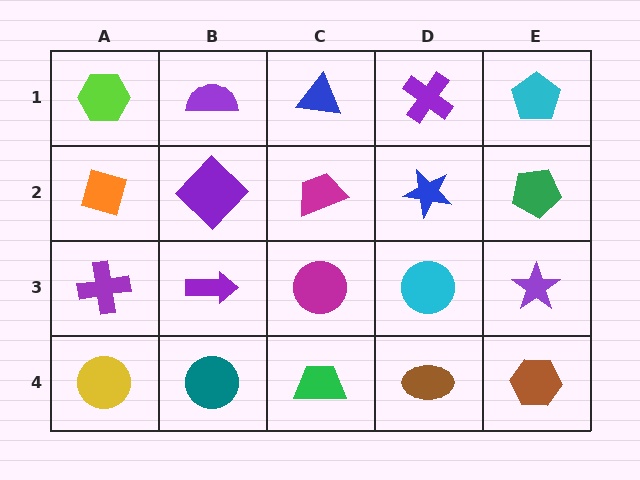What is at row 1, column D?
A purple cross.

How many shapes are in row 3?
5 shapes.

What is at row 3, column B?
A purple arrow.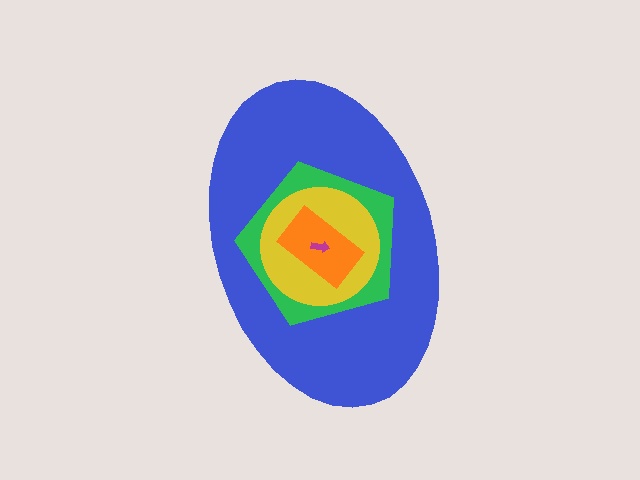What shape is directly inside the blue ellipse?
The green pentagon.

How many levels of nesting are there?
5.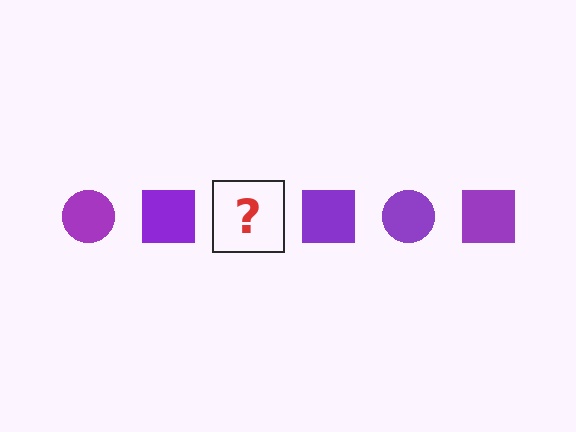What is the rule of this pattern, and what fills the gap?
The rule is that the pattern cycles through circle, square shapes in purple. The gap should be filled with a purple circle.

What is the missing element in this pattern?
The missing element is a purple circle.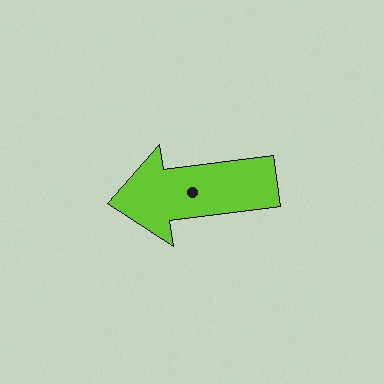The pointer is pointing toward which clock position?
Roughly 9 o'clock.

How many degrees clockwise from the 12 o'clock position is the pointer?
Approximately 262 degrees.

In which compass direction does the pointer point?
West.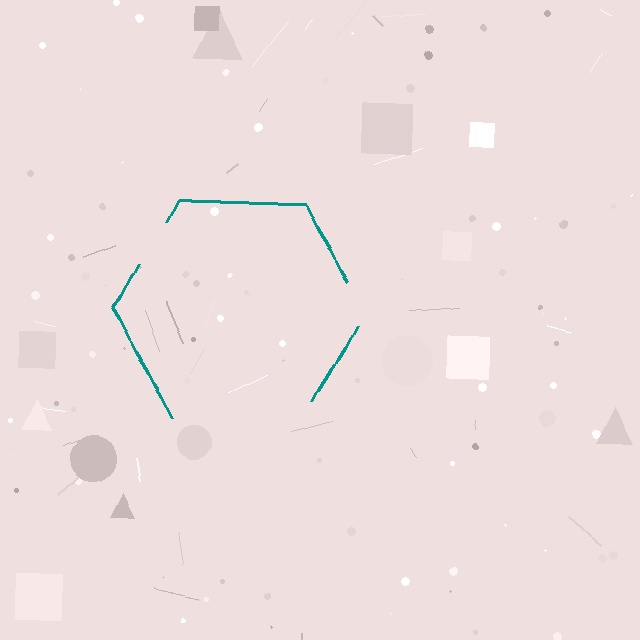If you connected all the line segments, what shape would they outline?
They would outline a hexagon.